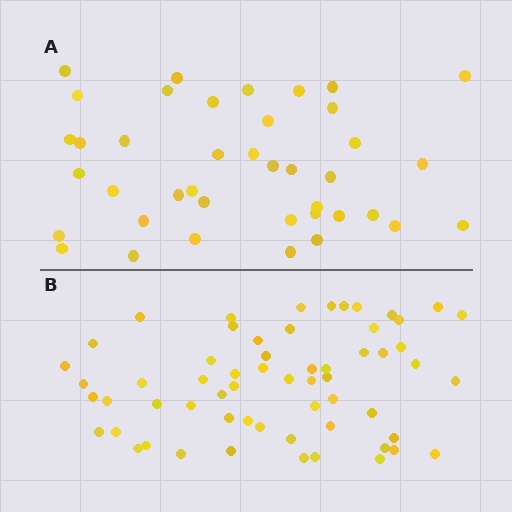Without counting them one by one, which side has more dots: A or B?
Region B (the bottom region) has more dots.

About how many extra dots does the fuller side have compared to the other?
Region B has approximately 20 more dots than region A.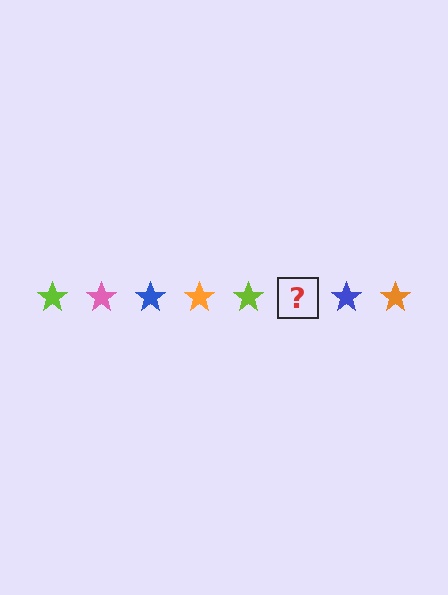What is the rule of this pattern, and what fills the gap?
The rule is that the pattern cycles through lime, pink, blue, orange stars. The gap should be filled with a pink star.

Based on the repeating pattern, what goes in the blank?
The blank should be a pink star.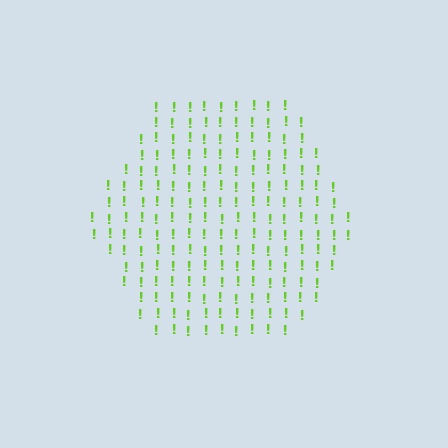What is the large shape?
The large shape is a hexagon.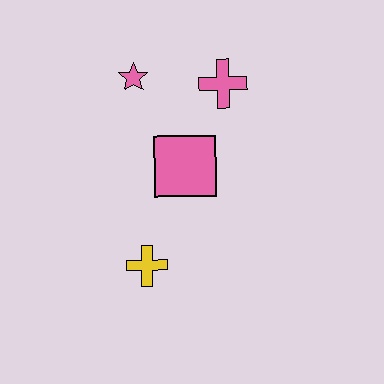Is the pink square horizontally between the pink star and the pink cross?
Yes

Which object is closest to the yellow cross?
The pink square is closest to the yellow cross.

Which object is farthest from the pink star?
The yellow cross is farthest from the pink star.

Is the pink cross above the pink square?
Yes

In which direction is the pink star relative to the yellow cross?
The pink star is above the yellow cross.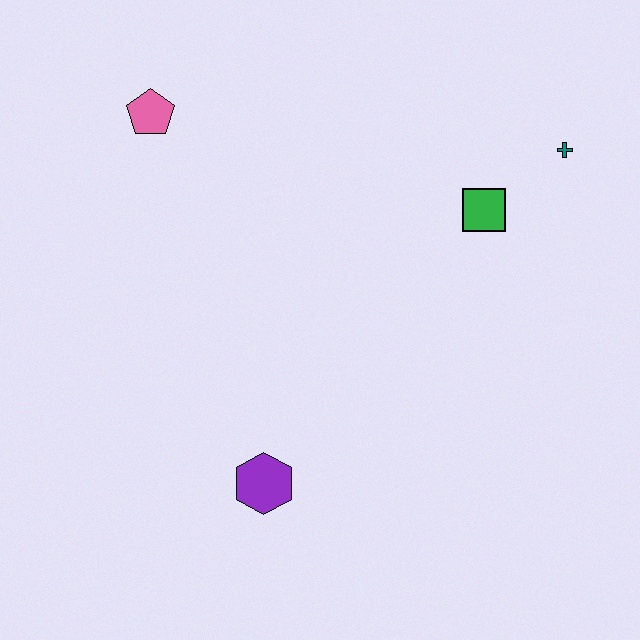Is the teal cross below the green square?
No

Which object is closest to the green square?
The teal cross is closest to the green square.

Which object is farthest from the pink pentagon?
The teal cross is farthest from the pink pentagon.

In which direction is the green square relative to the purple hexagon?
The green square is above the purple hexagon.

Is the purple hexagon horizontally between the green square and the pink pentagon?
Yes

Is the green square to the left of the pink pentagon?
No